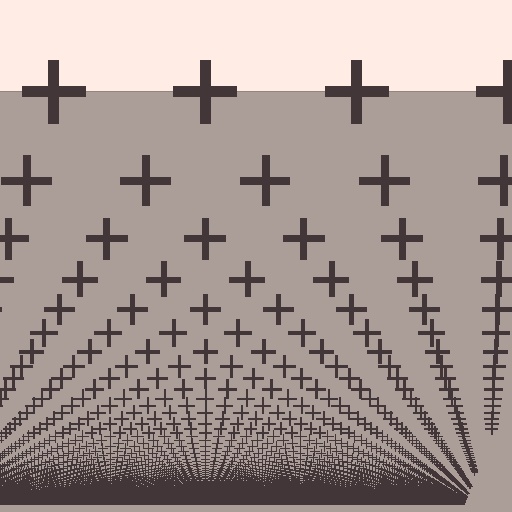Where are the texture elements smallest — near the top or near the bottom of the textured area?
Near the bottom.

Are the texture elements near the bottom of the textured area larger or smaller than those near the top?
Smaller. The gradient is inverted — elements near the bottom are smaller and denser.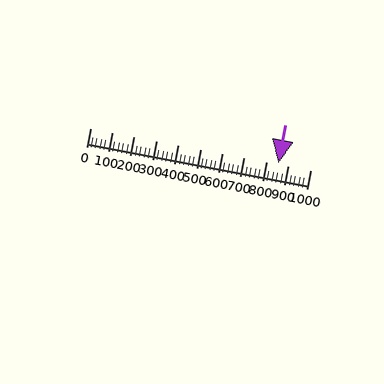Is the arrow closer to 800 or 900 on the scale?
The arrow is closer to 900.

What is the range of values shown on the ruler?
The ruler shows values from 0 to 1000.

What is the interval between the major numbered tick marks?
The major tick marks are spaced 100 units apart.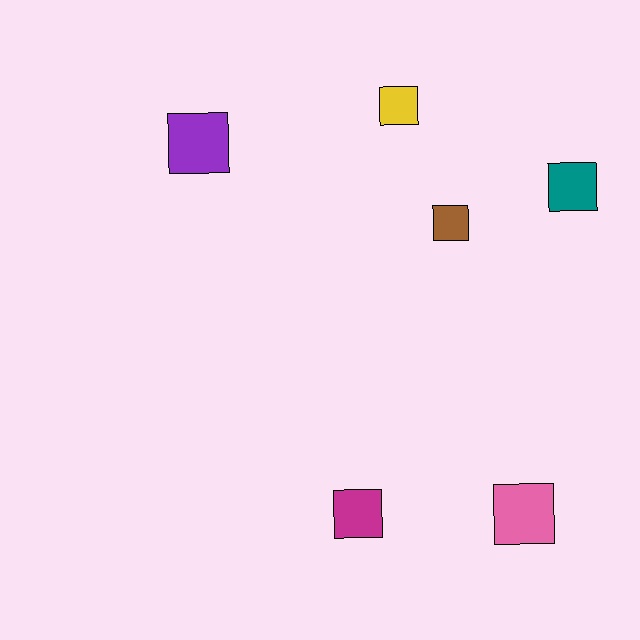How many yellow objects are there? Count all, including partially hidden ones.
There is 1 yellow object.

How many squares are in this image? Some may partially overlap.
There are 6 squares.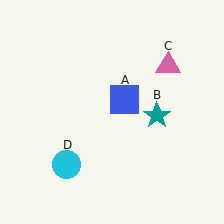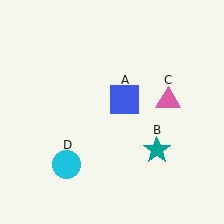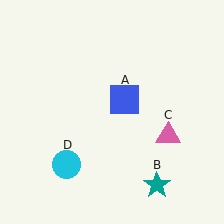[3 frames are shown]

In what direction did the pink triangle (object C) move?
The pink triangle (object C) moved down.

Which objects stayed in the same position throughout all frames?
Blue square (object A) and cyan circle (object D) remained stationary.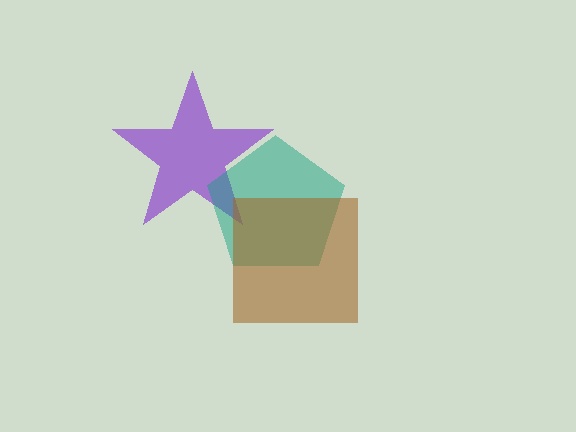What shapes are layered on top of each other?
The layered shapes are: a purple star, a teal pentagon, a brown square.